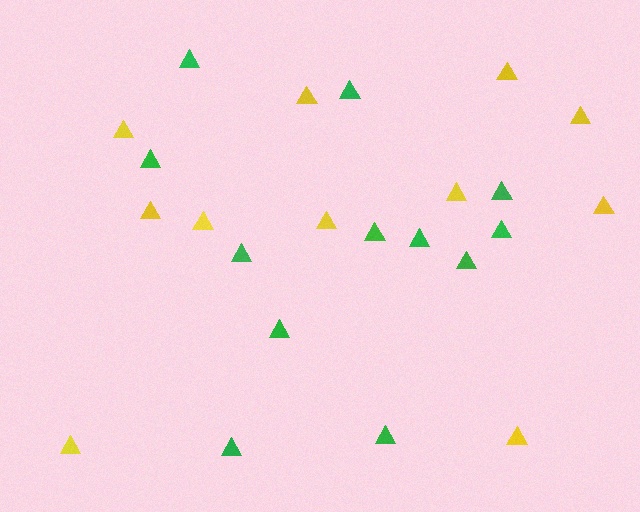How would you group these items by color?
There are 2 groups: one group of green triangles (12) and one group of yellow triangles (11).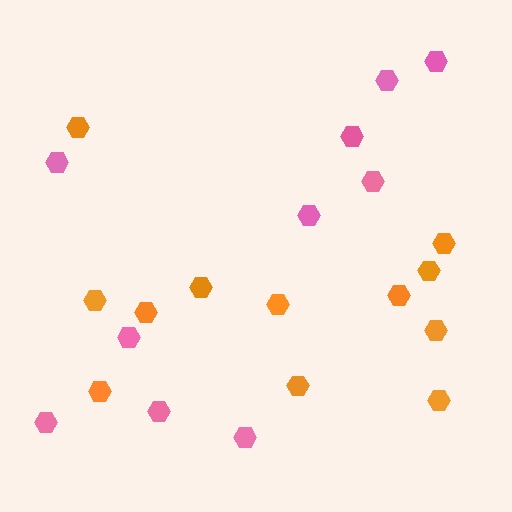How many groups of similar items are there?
There are 2 groups: one group of pink hexagons (10) and one group of orange hexagons (12).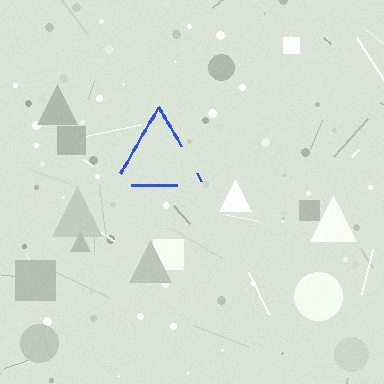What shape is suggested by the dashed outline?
The dashed outline suggests a triangle.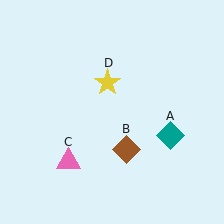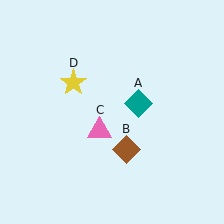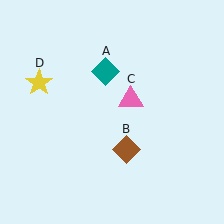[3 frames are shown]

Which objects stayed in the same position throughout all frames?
Brown diamond (object B) remained stationary.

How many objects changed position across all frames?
3 objects changed position: teal diamond (object A), pink triangle (object C), yellow star (object D).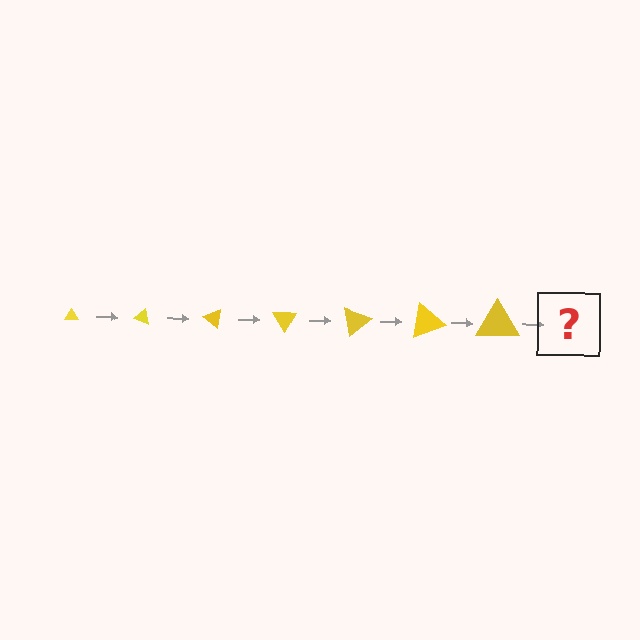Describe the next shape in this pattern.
It should be a triangle, larger than the previous one and rotated 140 degrees from the start.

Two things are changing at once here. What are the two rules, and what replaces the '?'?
The two rules are that the triangle grows larger each step and it rotates 20 degrees each step. The '?' should be a triangle, larger than the previous one and rotated 140 degrees from the start.